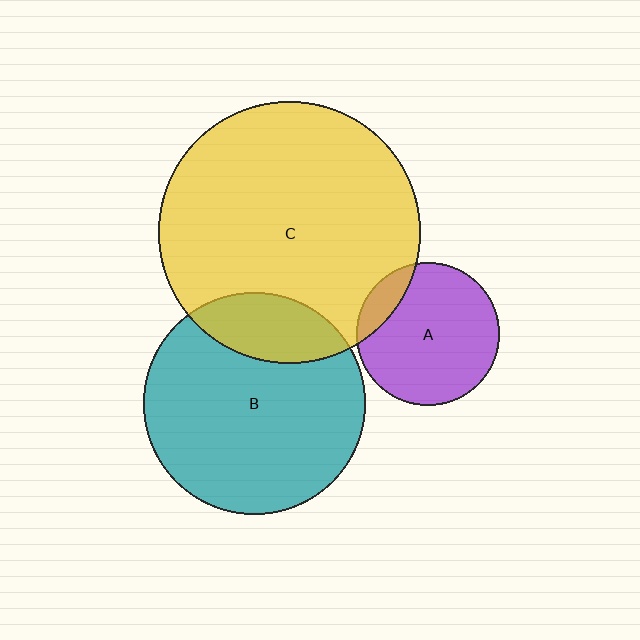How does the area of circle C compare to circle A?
Approximately 3.3 times.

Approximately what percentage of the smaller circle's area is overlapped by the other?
Approximately 20%.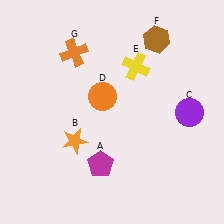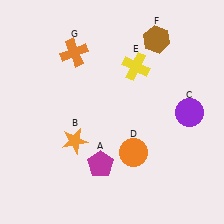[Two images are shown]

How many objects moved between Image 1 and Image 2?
1 object moved between the two images.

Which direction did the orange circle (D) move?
The orange circle (D) moved down.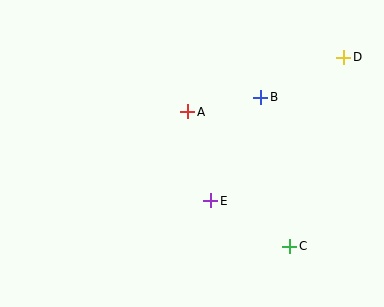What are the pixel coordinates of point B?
Point B is at (261, 97).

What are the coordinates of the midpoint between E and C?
The midpoint between E and C is at (250, 224).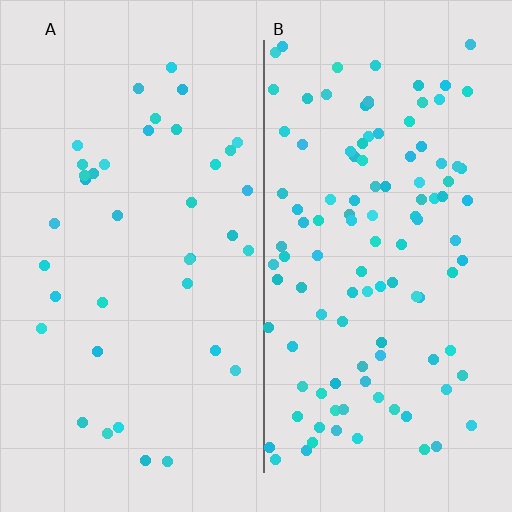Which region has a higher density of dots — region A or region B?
B (the right).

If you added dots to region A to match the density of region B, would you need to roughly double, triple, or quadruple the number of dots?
Approximately triple.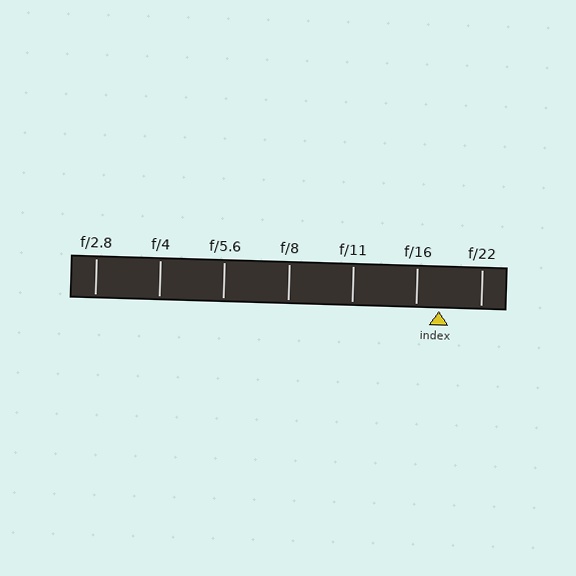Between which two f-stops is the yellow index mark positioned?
The index mark is between f/16 and f/22.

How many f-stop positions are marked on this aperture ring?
There are 7 f-stop positions marked.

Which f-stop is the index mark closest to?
The index mark is closest to f/16.